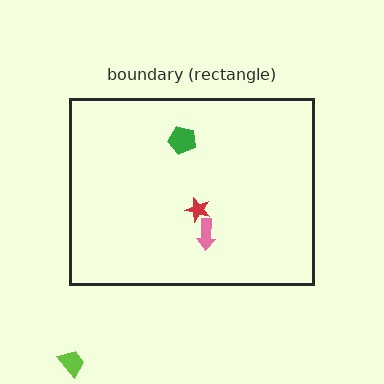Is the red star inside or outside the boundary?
Inside.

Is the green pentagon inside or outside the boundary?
Inside.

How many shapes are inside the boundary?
3 inside, 1 outside.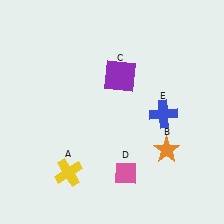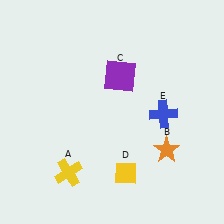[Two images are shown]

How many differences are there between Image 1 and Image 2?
There is 1 difference between the two images.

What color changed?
The diamond (D) changed from pink in Image 1 to yellow in Image 2.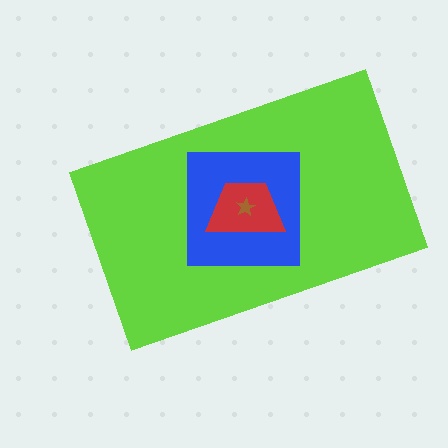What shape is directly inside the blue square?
The red trapezoid.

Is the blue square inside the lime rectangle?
Yes.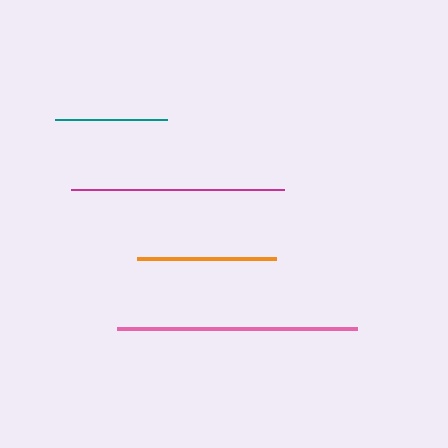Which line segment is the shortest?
The teal line is the shortest at approximately 112 pixels.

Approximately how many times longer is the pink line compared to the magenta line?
The pink line is approximately 1.1 times the length of the magenta line.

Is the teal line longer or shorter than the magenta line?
The magenta line is longer than the teal line.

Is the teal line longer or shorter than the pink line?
The pink line is longer than the teal line.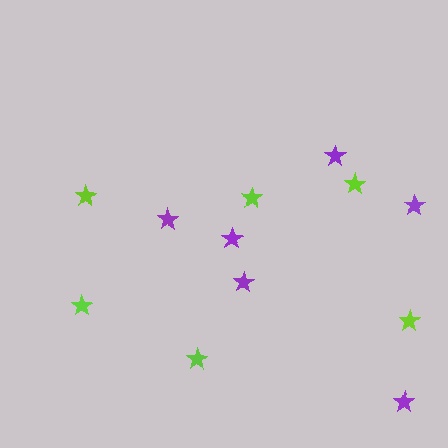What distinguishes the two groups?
There are 2 groups: one group of lime stars (6) and one group of purple stars (6).